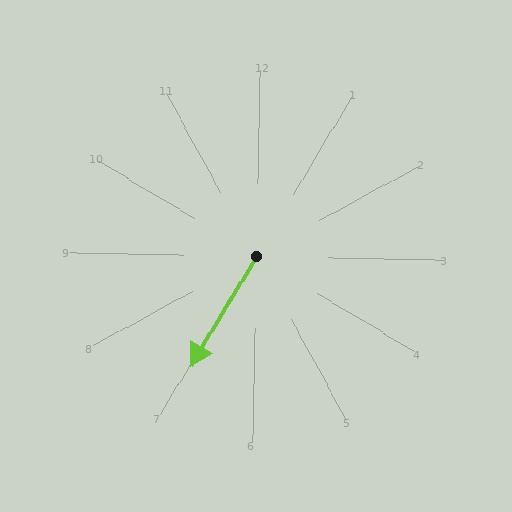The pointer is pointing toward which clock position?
Roughly 7 o'clock.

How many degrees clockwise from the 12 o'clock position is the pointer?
Approximately 210 degrees.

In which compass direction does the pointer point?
Southwest.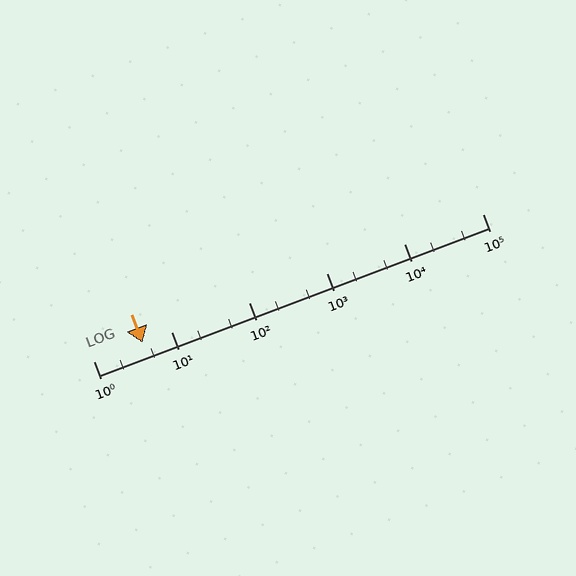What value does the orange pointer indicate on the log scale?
The pointer indicates approximately 4.3.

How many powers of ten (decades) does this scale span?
The scale spans 5 decades, from 1 to 100000.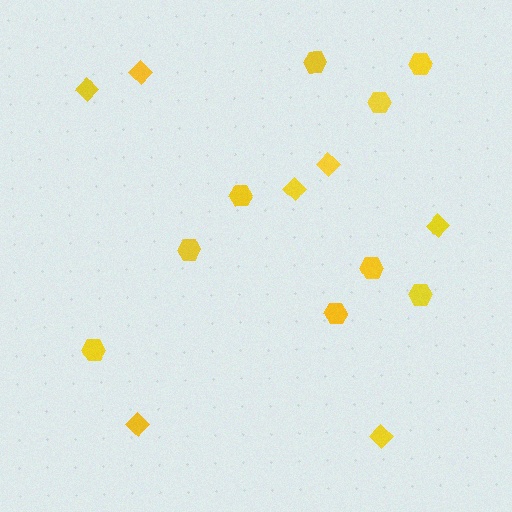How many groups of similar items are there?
There are 2 groups: one group of hexagons (9) and one group of diamonds (7).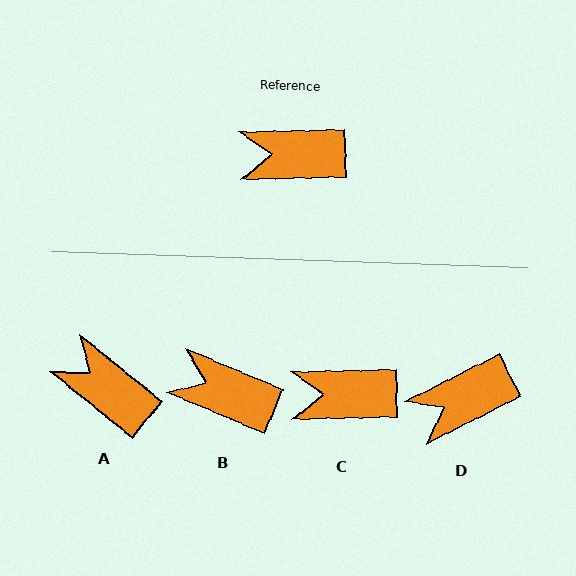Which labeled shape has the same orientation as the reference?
C.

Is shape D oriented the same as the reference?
No, it is off by about 25 degrees.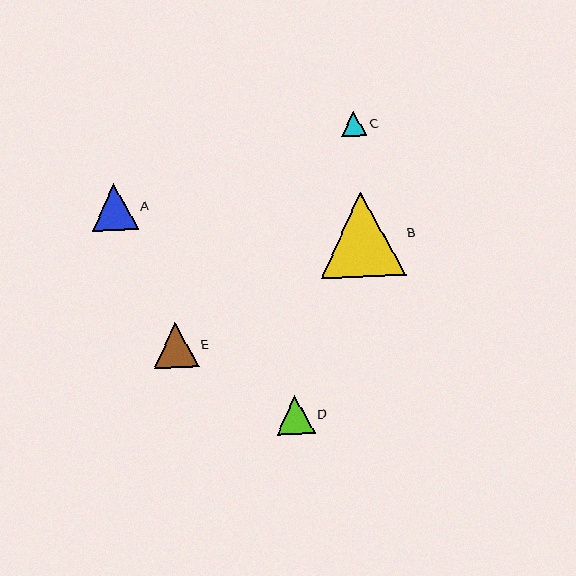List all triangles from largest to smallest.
From largest to smallest: B, A, E, D, C.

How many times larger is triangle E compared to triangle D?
Triangle E is approximately 1.2 times the size of triangle D.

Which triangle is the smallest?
Triangle C is the smallest with a size of approximately 25 pixels.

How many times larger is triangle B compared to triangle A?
Triangle B is approximately 1.8 times the size of triangle A.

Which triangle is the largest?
Triangle B is the largest with a size of approximately 84 pixels.